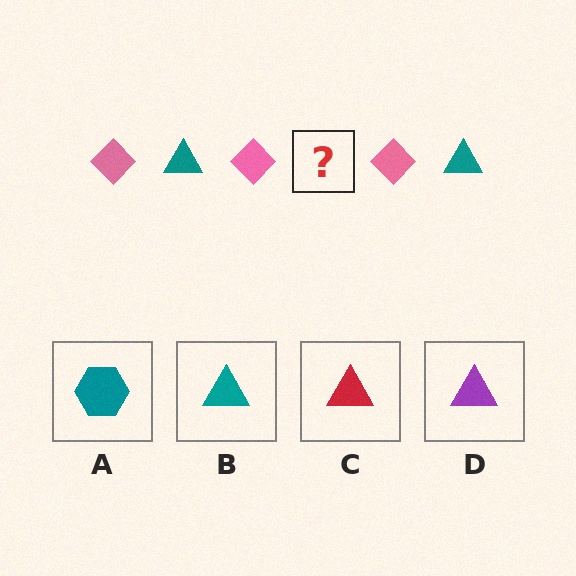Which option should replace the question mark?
Option B.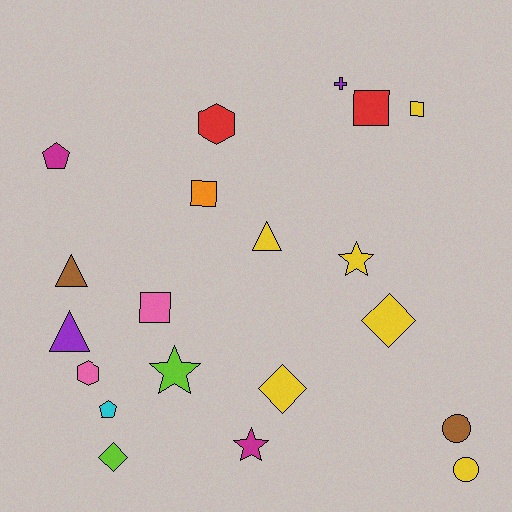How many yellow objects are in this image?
There are 6 yellow objects.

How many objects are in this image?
There are 20 objects.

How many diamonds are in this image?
There are 3 diamonds.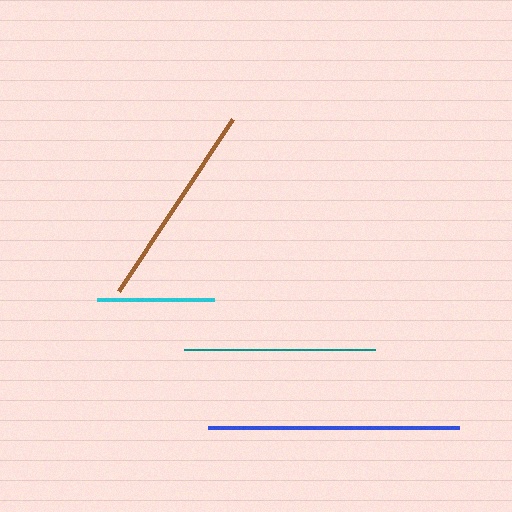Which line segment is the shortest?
The cyan line is the shortest at approximately 118 pixels.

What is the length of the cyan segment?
The cyan segment is approximately 118 pixels long.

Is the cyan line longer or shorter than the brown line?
The brown line is longer than the cyan line.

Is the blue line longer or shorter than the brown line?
The blue line is longer than the brown line.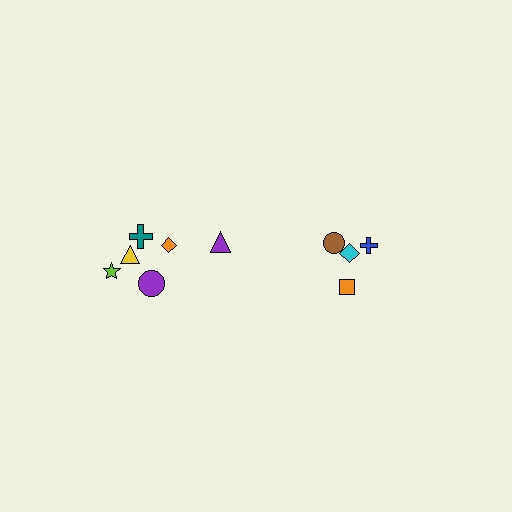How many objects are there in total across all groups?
There are 10 objects.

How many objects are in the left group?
There are 6 objects.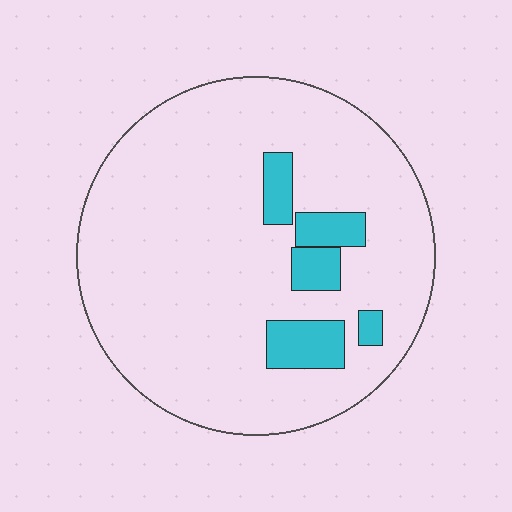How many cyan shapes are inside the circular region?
5.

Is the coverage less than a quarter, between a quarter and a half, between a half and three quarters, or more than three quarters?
Less than a quarter.